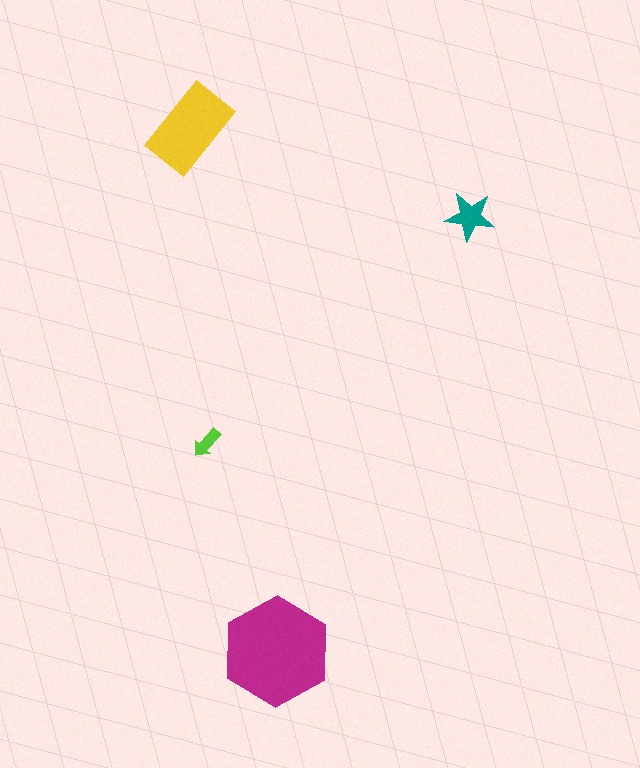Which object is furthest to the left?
The yellow rectangle is leftmost.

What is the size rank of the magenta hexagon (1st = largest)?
1st.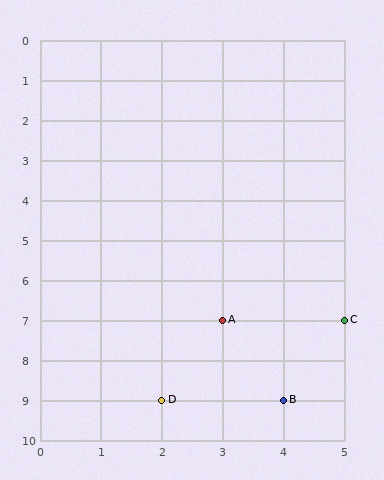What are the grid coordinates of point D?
Point D is at grid coordinates (2, 9).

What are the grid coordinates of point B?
Point B is at grid coordinates (4, 9).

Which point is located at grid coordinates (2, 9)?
Point D is at (2, 9).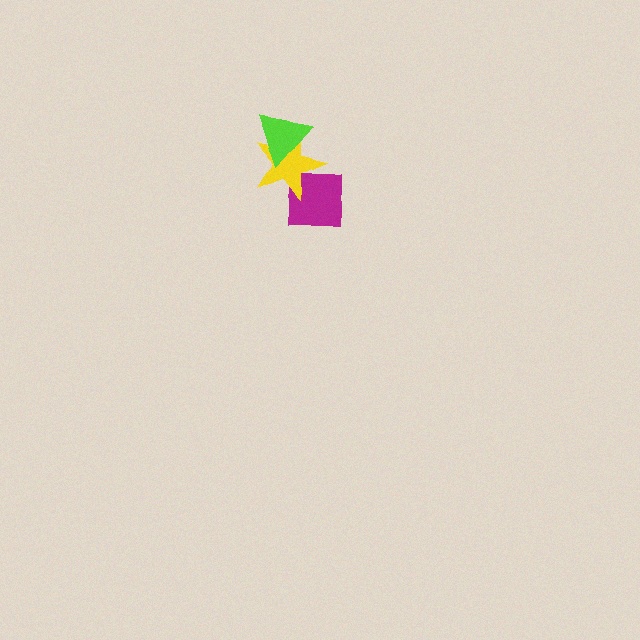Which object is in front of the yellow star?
The lime triangle is in front of the yellow star.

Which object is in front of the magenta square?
The yellow star is in front of the magenta square.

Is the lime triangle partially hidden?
No, no other shape covers it.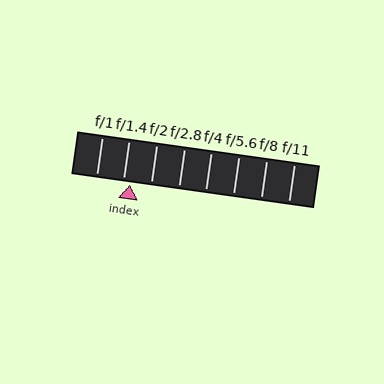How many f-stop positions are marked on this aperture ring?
There are 8 f-stop positions marked.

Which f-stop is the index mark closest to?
The index mark is closest to f/1.4.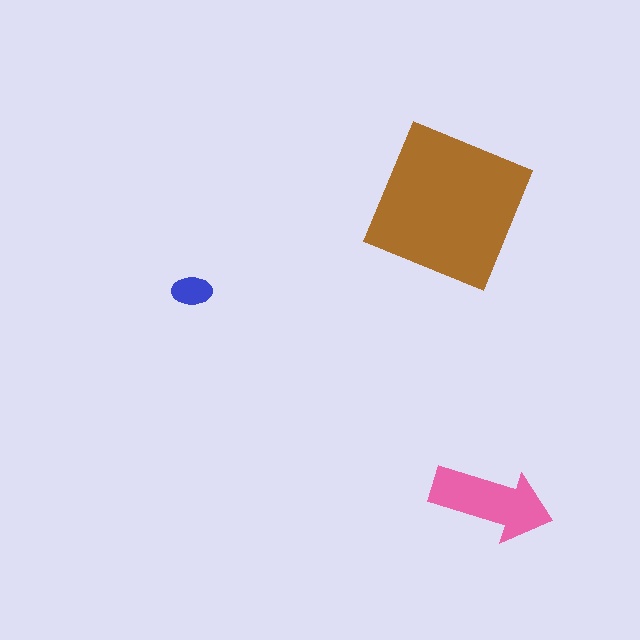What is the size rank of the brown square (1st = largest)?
1st.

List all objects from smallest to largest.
The blue ellipse, the pink arrow, the brown square.